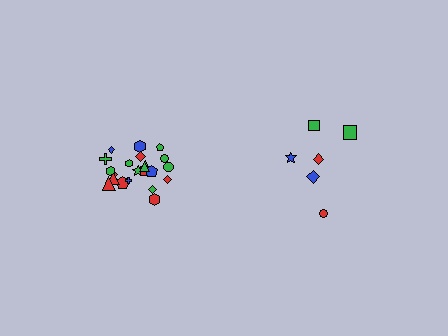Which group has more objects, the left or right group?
The left group.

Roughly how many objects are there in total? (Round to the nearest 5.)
Roughly 30 objects in total.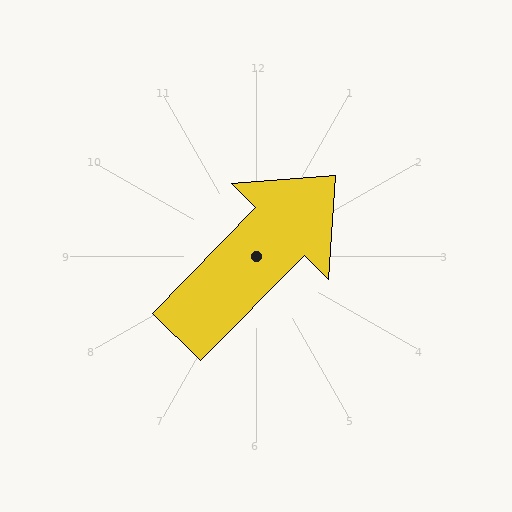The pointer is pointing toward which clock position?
Roughly 1 o'clock.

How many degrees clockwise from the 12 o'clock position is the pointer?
Approximately 45 degrees.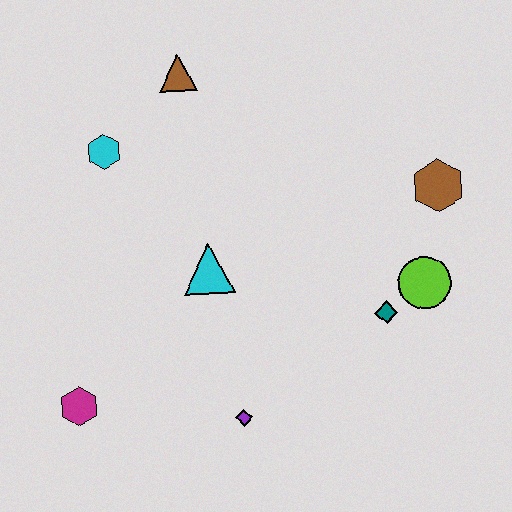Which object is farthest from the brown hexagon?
The magenta hexagon is farthest from the brown hexagon.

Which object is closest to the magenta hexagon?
The purple diamond is closest to the magenta hexagon.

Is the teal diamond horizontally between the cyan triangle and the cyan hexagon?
No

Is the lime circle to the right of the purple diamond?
Yes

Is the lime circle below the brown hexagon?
Yes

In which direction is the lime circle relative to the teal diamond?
The lime circle is to the right of the teal diamond.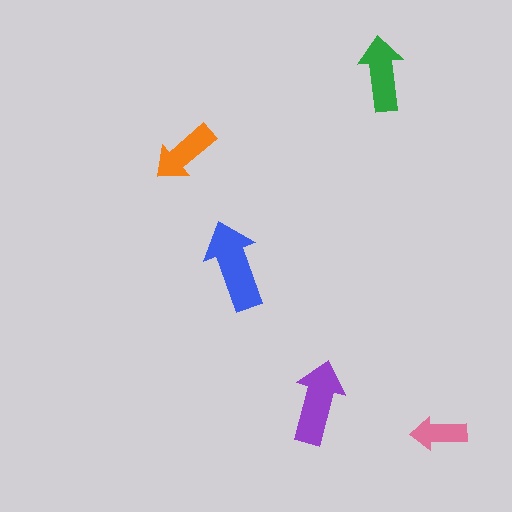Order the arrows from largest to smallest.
the blue one, the purple one, the green one, the orange one, the pink one.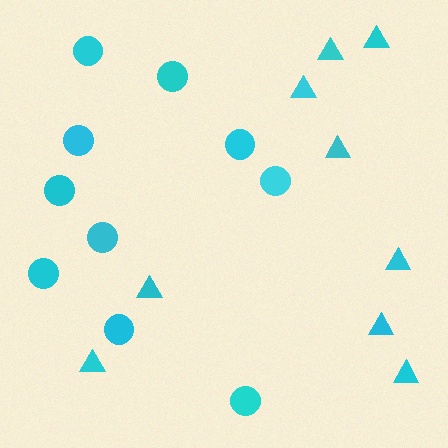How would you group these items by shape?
There are 2 groups: one group of circles (10) and one group of triangles (9).